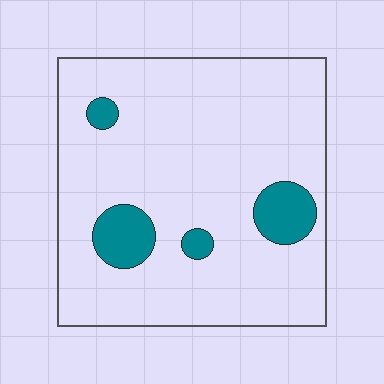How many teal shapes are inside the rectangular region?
4.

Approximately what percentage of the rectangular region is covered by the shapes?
Approximately 10%.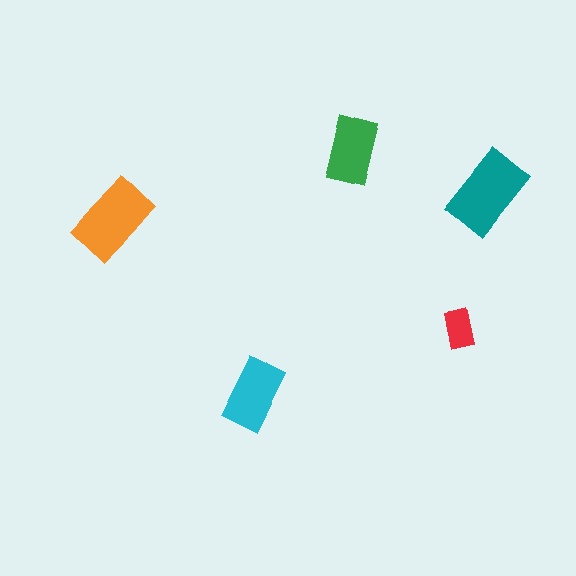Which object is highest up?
The green rectangle is topmost.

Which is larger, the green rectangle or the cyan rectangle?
The cyan one.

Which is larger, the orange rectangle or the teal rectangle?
The teal one.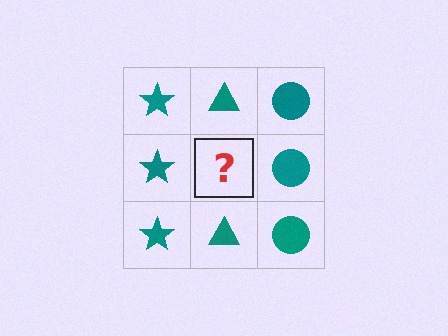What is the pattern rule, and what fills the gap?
The rule is that each column has a consistent shape. The gap should be filled with a teal triangle.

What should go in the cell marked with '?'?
The missing cell should contain a teal triangle.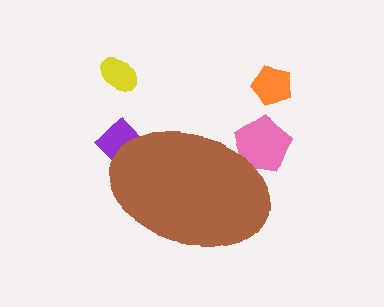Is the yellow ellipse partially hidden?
No, the yellow ellipse is fully visible.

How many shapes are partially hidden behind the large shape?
2 shapes are partially hidden.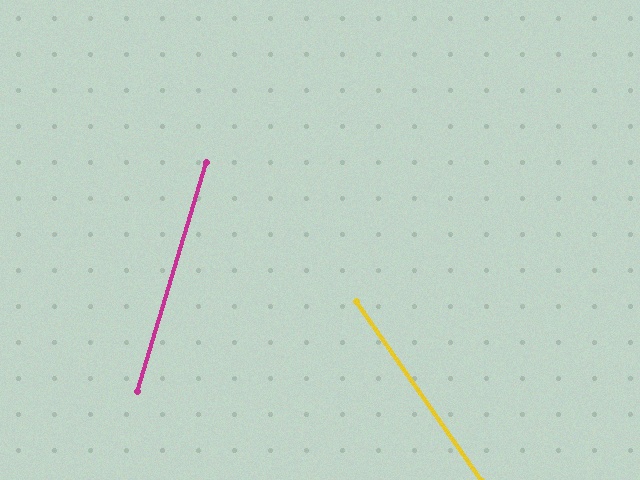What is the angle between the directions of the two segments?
Approximately 52 degrees.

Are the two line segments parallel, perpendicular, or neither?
Neither parallel nor perpendicular — they differ by about 52°.